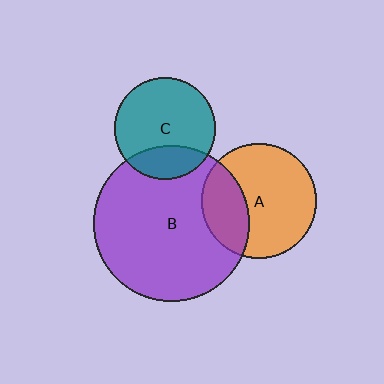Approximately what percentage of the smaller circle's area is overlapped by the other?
Approximately 30%.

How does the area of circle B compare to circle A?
Approximately 1.8 times.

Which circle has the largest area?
Circle B (purple).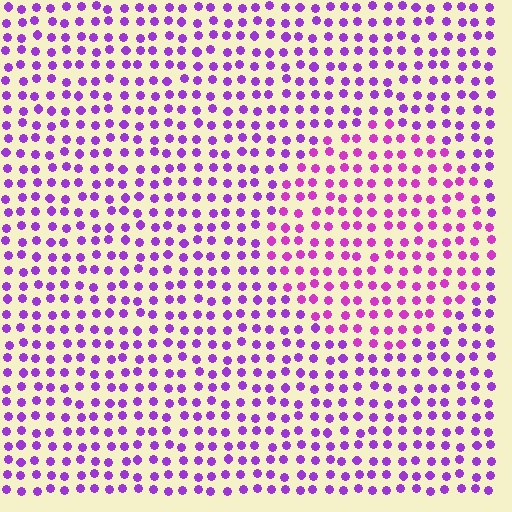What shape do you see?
I see a circle.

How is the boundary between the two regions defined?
The boundary is defined purely by a slight shift in hue (about 24 degrees). Spacing, size, and orientation are identical on both sides.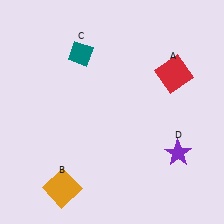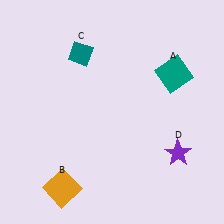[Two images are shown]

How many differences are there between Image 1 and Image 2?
There is 1 difference between the two images.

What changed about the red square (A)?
In Image 1, A is red. In Image 2, it changed to teal.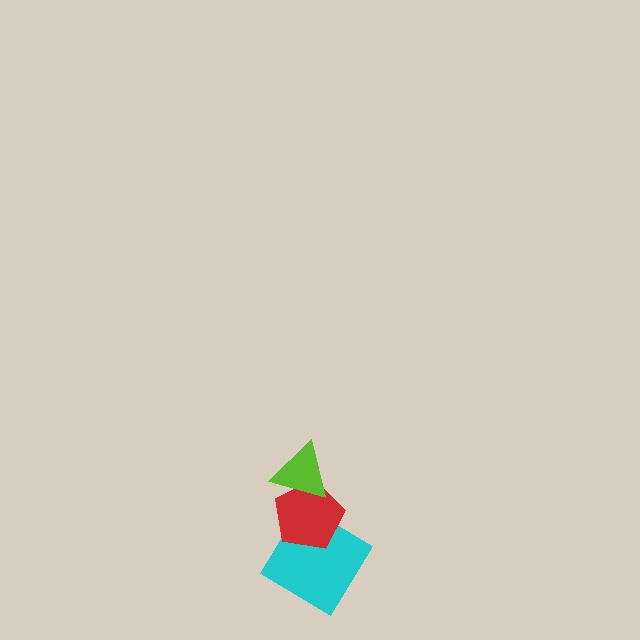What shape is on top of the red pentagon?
The lime triangle is on top of the red pentagon.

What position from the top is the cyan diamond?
The cyan diamond is 3rd from the top.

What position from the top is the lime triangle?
The lime triangle is 1st from the top.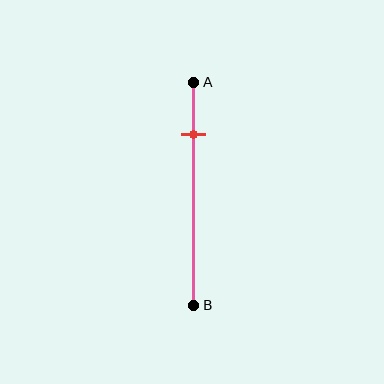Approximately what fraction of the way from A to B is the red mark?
The red mark is approximately 25% of the way from A to B.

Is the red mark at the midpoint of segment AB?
No, the mark is at about 25% from A, not at the 50% midpoint.